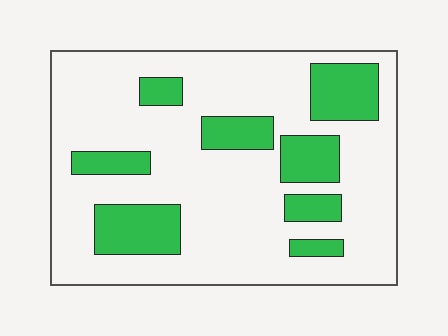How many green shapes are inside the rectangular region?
8.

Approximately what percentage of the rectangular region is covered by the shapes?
Approximately 25%.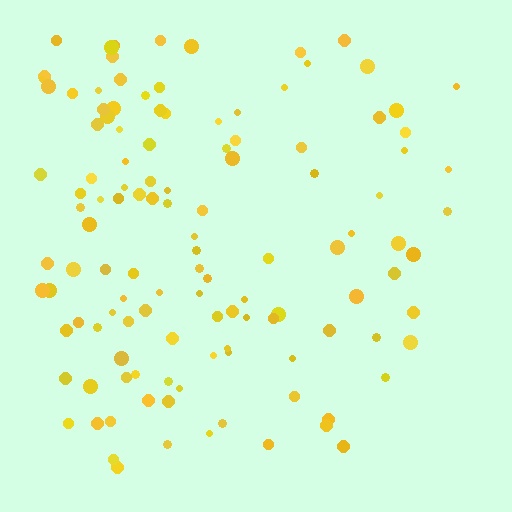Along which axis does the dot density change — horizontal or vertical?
Horizontal.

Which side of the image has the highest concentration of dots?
The left.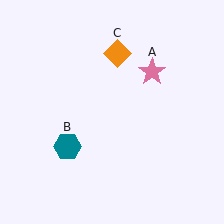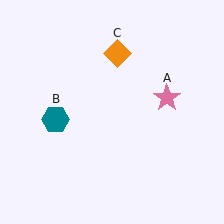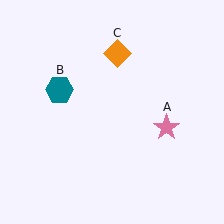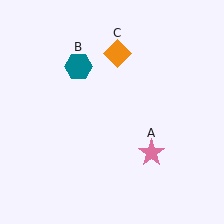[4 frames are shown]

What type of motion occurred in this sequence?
The pink star (object A), teal hexagon (object B) rotated clockwise around the center of the scene.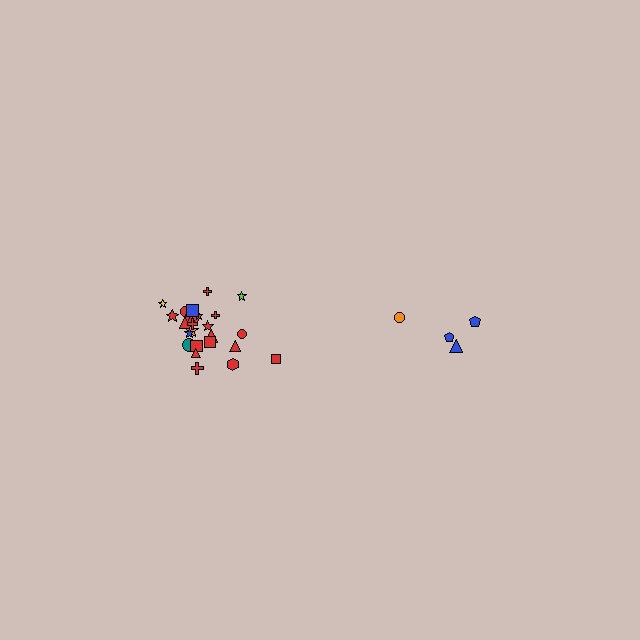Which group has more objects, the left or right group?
The left group.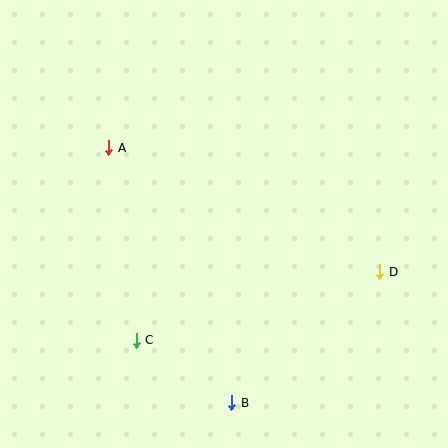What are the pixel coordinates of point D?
Point D is at (380, 272).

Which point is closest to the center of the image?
Point A at (109, 148) is closest to the center.